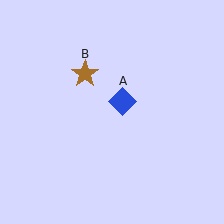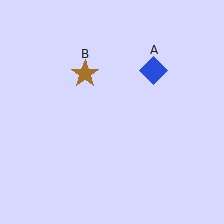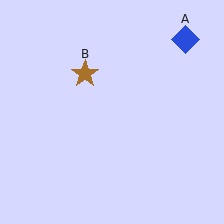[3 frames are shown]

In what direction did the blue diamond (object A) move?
The blue diamond (object A) moved up and to the right.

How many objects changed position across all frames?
1 object changed position: blue diamond (object A).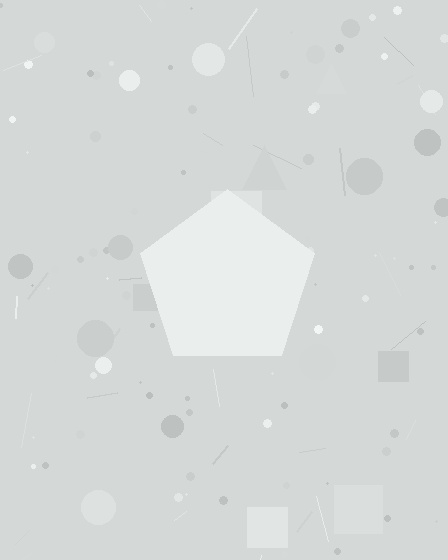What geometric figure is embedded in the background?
A pentagon is embedded in the background.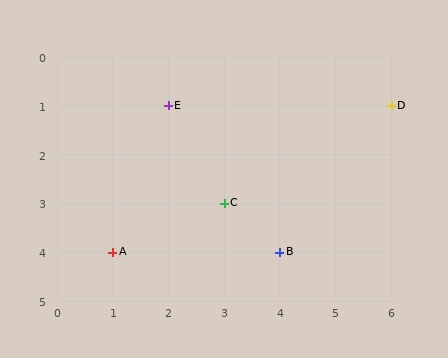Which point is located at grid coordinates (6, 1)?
Point D is at (6, 1).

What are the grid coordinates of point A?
Point A is at grid coordinates (1, 4).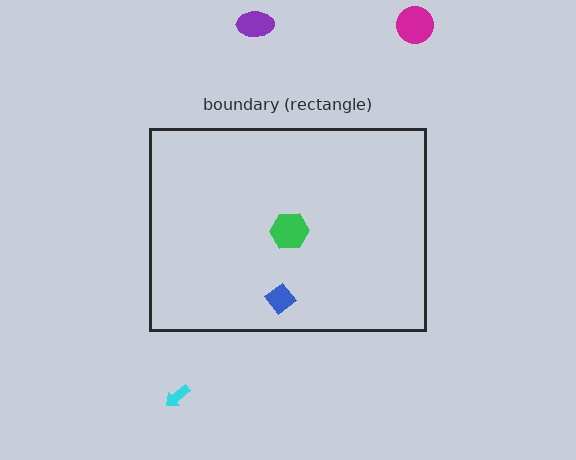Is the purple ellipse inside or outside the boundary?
Outside.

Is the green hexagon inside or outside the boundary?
Inside.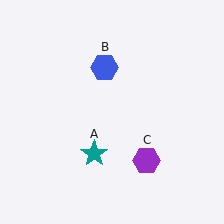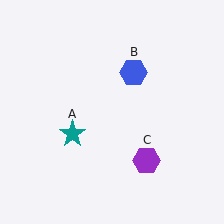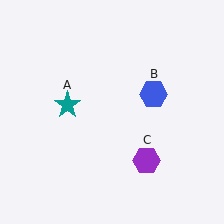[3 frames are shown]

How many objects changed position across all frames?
2 objects changed position: teal star (object A), blue hexagon (object B).